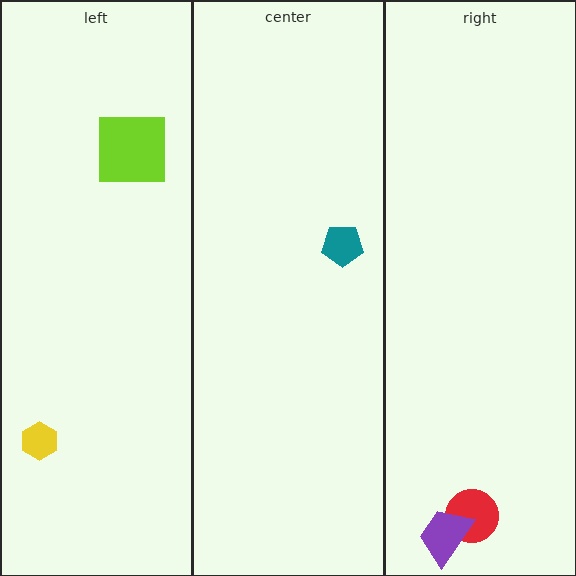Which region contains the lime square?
The left region.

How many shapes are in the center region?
1.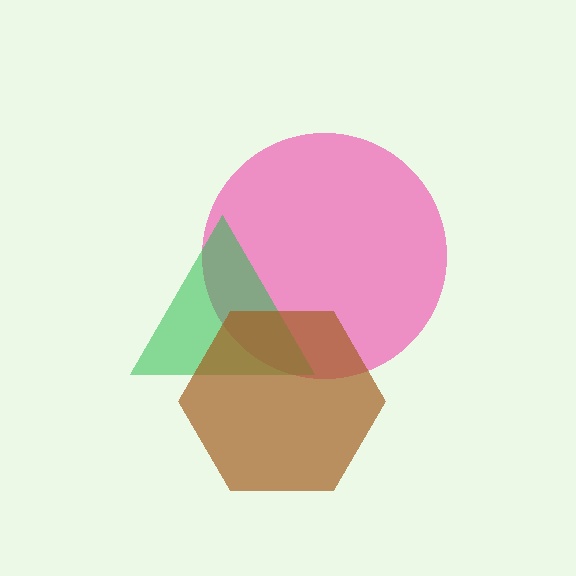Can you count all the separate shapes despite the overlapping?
Yes, there are 3 separate shapes.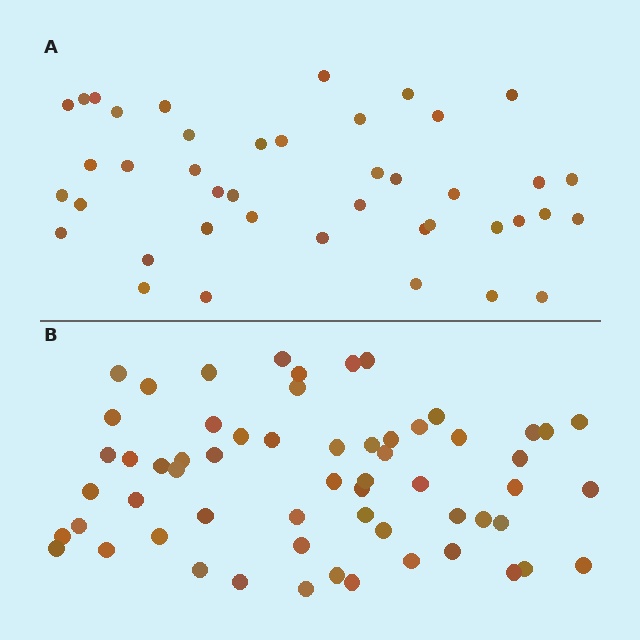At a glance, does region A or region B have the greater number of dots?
Region B (the bottom region) has more dots.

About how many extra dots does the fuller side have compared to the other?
Region B has approximately 20 more dots than region A.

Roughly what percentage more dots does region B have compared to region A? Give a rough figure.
About 45% more.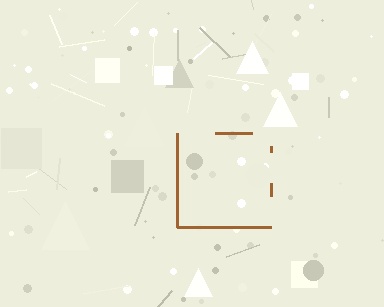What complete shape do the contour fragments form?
The contour fragments form a square.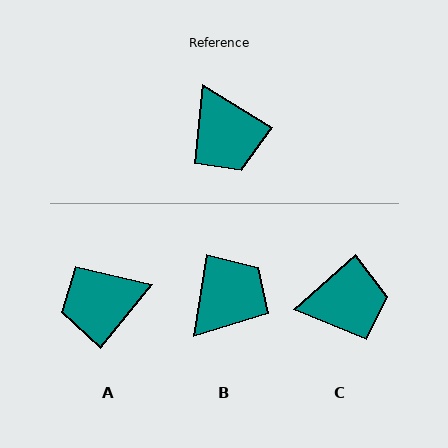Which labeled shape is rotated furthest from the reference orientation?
B, about 112 degrees away.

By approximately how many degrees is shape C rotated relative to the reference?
Approximately 73 degrees counter-clockwise.